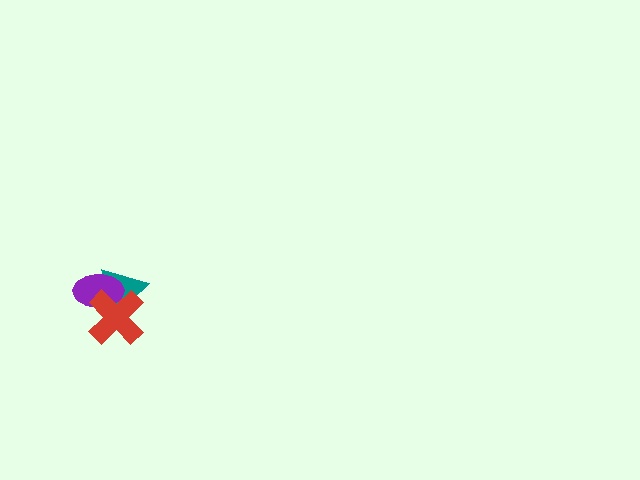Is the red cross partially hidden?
No, no other shape covers it.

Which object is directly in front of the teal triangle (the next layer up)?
The purple ellipse is directly in front of the teal triangle.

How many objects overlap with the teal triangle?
2 objects overlap with the teal triangle.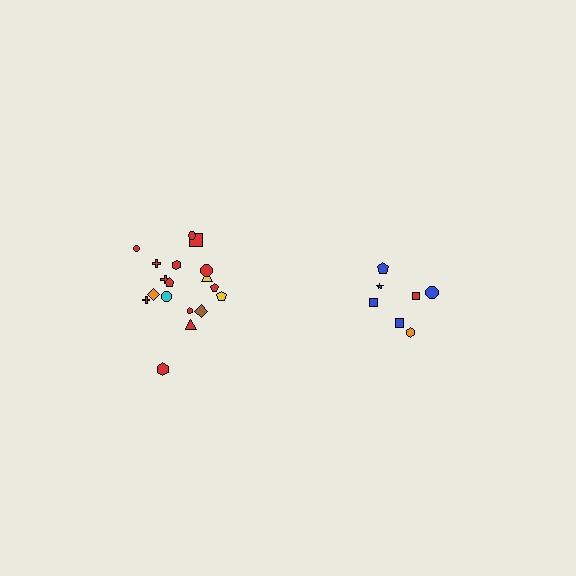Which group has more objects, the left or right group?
The left group.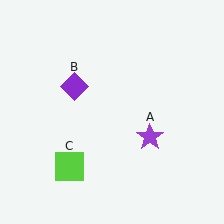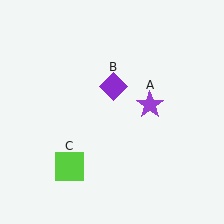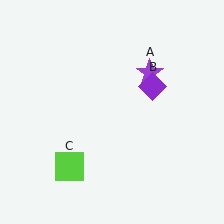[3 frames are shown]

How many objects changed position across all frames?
2 objects changed position: purple star (object A), purple diamond (object B).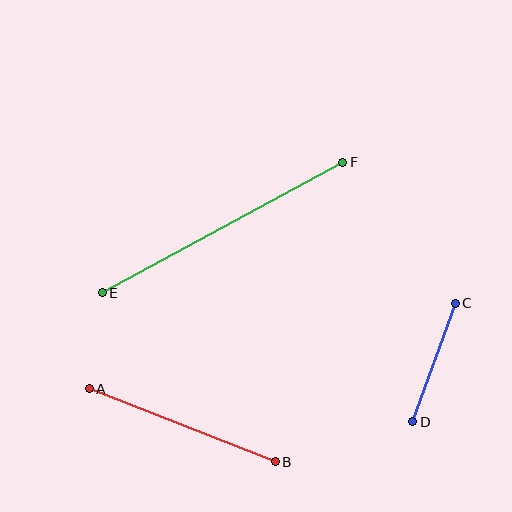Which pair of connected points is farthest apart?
Points E and F are farthest apart.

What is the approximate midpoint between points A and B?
The midpoint is at approximately (182, 425) pixels.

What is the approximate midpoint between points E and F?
The midpoint is at approximately (223, 227) pixels.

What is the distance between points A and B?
The distance is approximately 200 pixels.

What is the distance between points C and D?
The distance is approximately 126 pixels.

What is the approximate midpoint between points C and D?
The midpoint is at approximately (434, 363) pixels.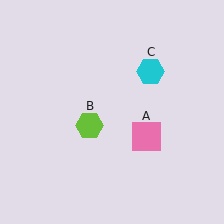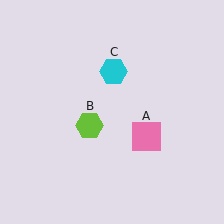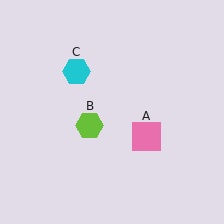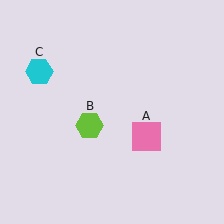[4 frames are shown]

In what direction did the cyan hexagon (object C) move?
The cyan hexagon (object C) moved left.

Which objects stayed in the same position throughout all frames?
Pink square (object A) and lime hexagon (object B) remained stationary.